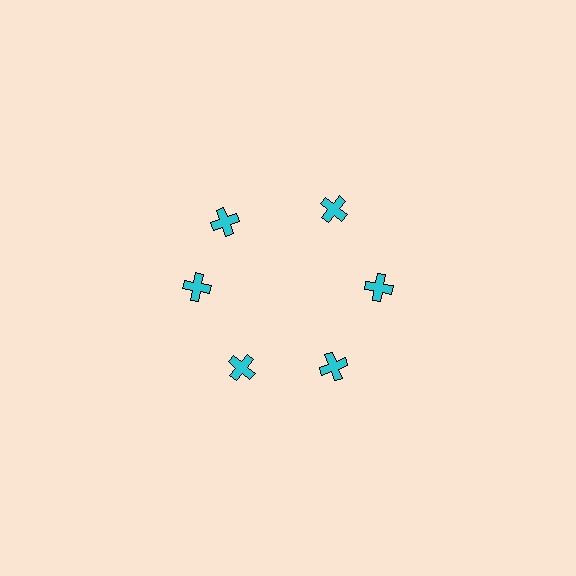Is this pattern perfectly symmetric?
No. The 6 cyan crosses are arranged in a ring, but one element near the 11 o'clock position is rotated out of alignment along the ring, breaking the 6-fold rotational symmetry.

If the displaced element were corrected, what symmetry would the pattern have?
It would have 6-fold rotational symmetry — the pattern would map onto itself every 60 degrees.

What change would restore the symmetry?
The symmetry would be restored by rotating it back into even spacing with its neighbors so that all 6 crosses sit at equal angles and equal distance from the center.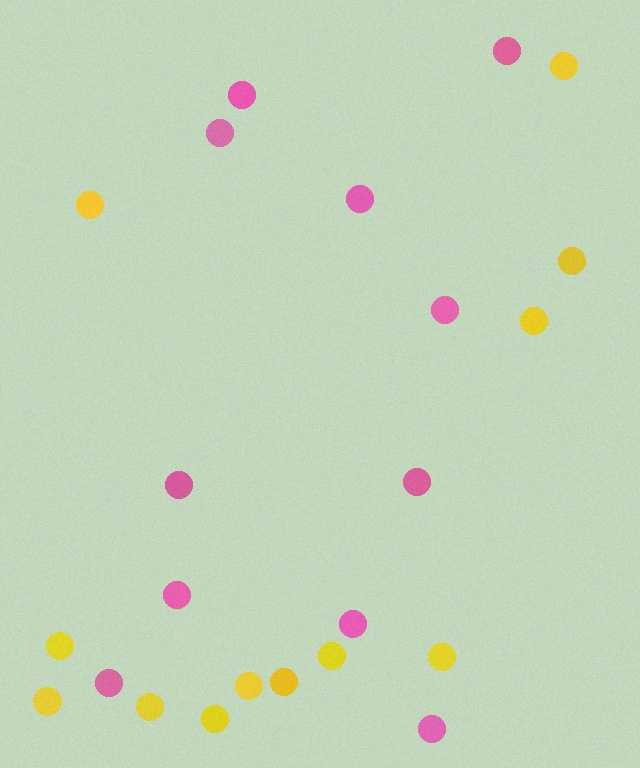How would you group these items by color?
There are 2 groups: one group of pink circles (11) and one group of yellow circles (12).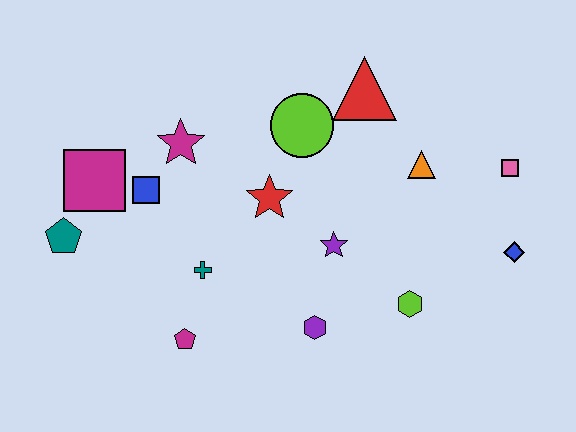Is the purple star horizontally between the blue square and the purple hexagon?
No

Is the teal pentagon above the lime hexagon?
Yes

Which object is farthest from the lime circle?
The teal pentagon is farthest from the lime circle.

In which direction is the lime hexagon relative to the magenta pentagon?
The lime hexagon is to the right of the magenta pentagon.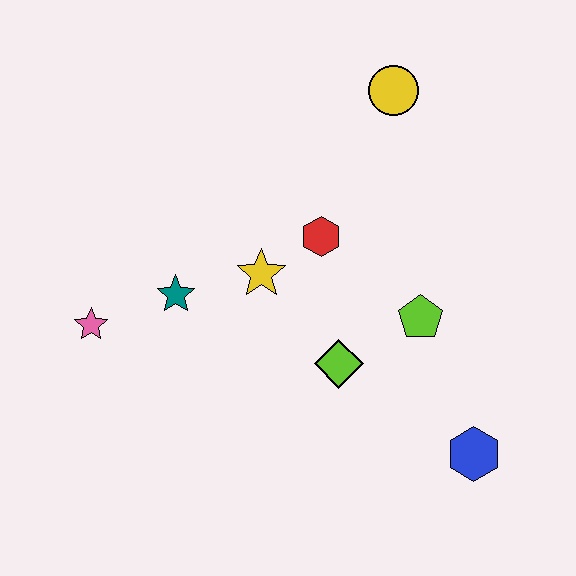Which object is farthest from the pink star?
The blue hexagon is farthest from the pink star.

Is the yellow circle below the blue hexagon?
No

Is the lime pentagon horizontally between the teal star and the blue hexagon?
Yes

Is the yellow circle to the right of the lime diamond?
Yes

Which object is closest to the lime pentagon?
The lime diamond is closest to the lime pentagon.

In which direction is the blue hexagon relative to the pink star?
The blue hexagon is to the right of the pink star.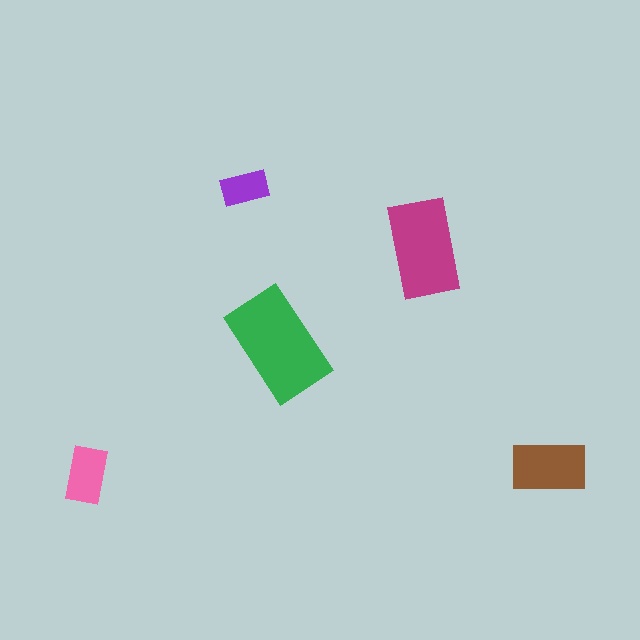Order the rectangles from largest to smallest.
the green one, the magenta one, the brown one, the pink one, the purple one.